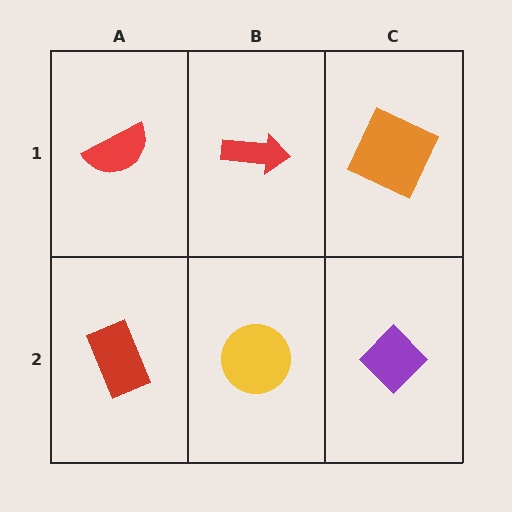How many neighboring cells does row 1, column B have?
3.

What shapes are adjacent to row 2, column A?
A red semicircle (row 1, column A), a yellow circle (row 2, column B).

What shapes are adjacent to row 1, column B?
A yellow circle (row 2, column B), a red semicircle (row 1, column A), an orange square (row 1, column C).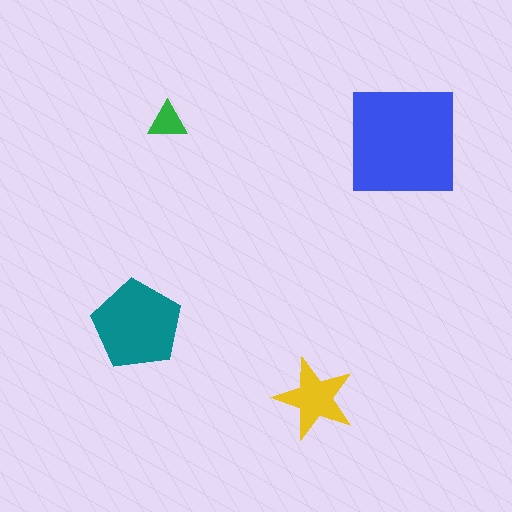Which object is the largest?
The blue square.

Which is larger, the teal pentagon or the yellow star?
The teal pentagon.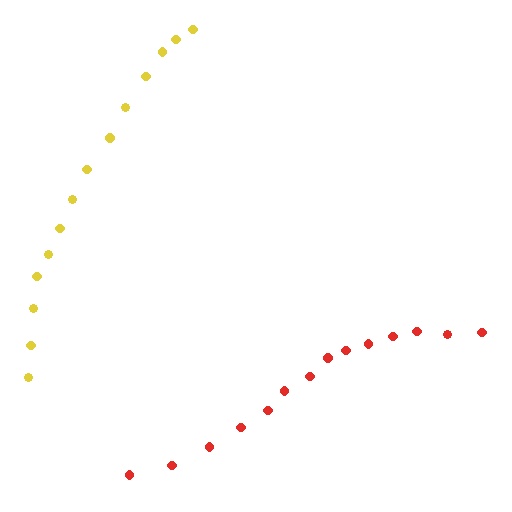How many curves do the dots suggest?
There are 2 distinct paths.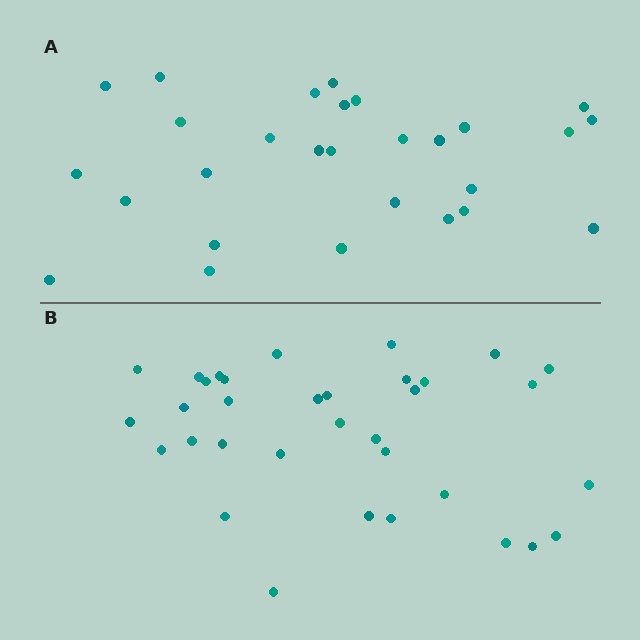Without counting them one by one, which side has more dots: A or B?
Region B (the bottom region) has more dots.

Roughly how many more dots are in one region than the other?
Region B has about 6 more dots than region A.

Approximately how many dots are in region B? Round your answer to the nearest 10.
About 30 dots. (The exact count is 34, which rounds to 30.)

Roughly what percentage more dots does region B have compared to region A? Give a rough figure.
About 20% more.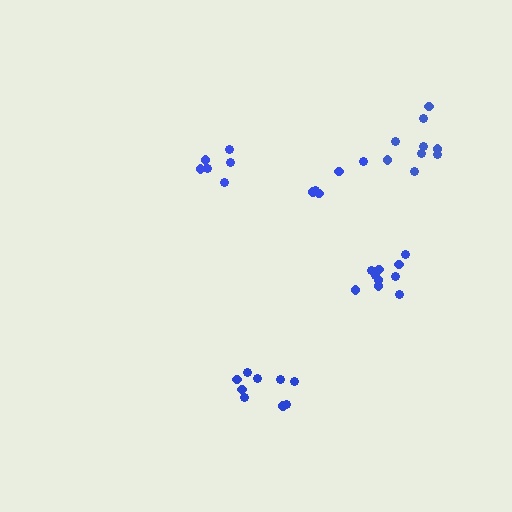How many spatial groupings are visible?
There are 5 spatial groupings.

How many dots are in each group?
Group 1: 10 dots, Group 2: 9 dots, Group 3: 9 dots, Group 4: 6 dots, Group 5: 6 dots (40 total).